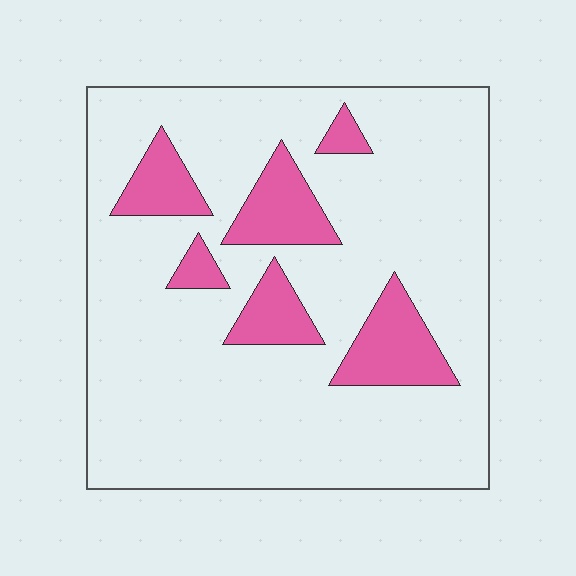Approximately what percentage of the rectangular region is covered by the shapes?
Approximately 15%.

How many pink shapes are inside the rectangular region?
6.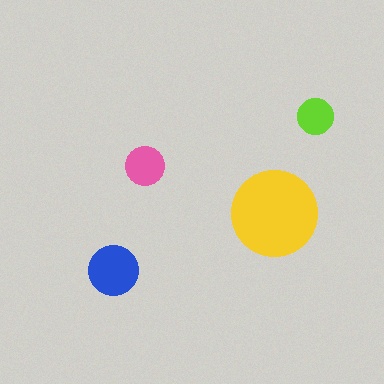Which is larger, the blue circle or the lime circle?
The blue one.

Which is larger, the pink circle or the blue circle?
The blue one.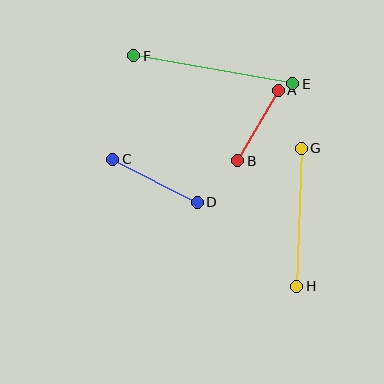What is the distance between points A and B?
The distance is approximately 81 pixels.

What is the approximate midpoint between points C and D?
The midpoint is at approximately (155, 181) pixels.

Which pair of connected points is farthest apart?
Points E and F are farthest apart.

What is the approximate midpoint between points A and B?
The midpoint is at approximately (258, 126) pixels.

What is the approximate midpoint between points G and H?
The midpoint is at approximately (299, 217) pixels.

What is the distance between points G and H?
The distance is approximately 138 pixels.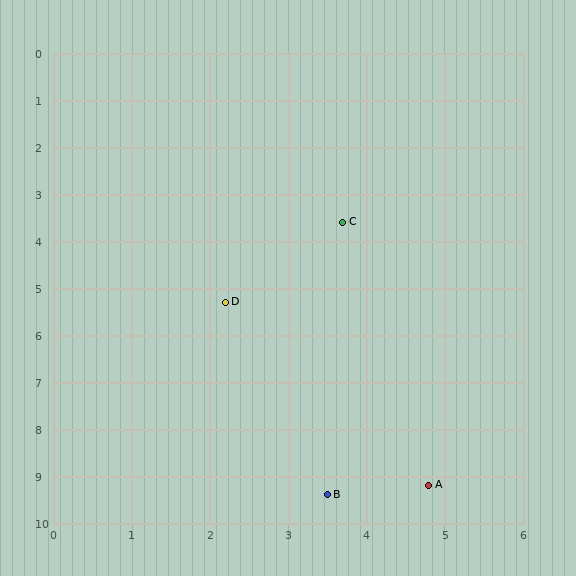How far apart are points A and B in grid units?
Points A and B are about 1.3 grid units apart.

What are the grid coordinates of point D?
Point D is at approximately (2.2, 5.3).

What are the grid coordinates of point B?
Point B is at approximately (3.5, 9.4).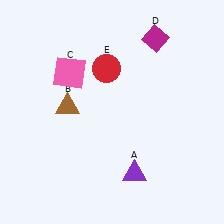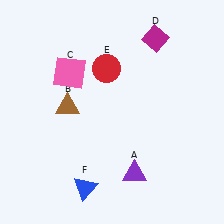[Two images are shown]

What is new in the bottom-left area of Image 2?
A blue triangle (F) was added in the bottom-left area of Image 2.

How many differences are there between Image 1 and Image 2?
There is 1 difference between the two images.